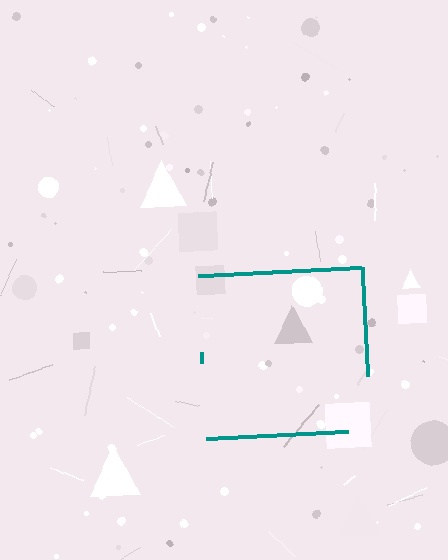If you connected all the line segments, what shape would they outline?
They would outline a square.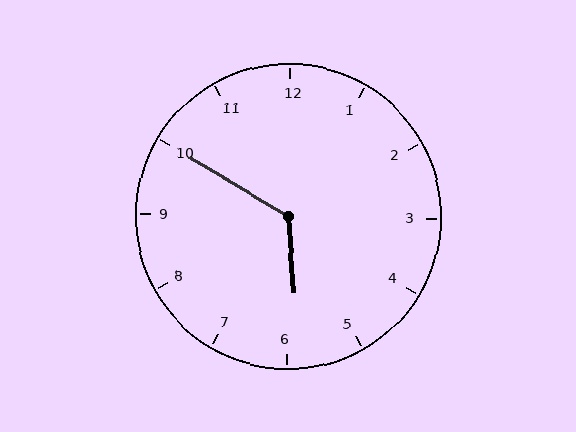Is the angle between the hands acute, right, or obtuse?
It is obtuse.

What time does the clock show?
5:50.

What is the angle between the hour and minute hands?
Approximately 125 degrees.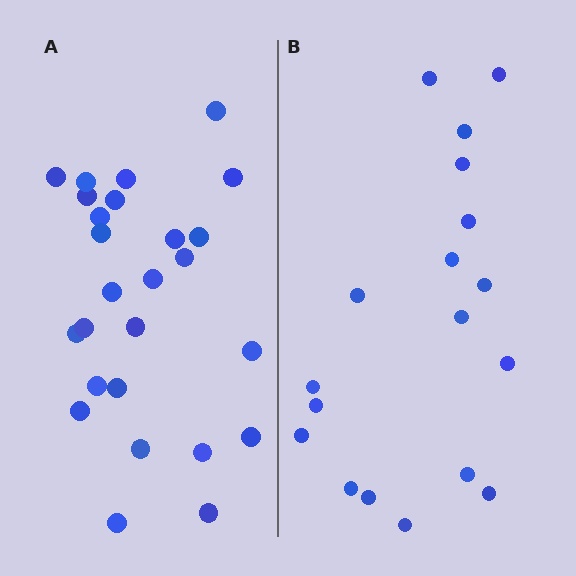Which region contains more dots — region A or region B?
Region A (the left region) has more dots.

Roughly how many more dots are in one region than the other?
Region A has roughly 8 or so more dots than region B.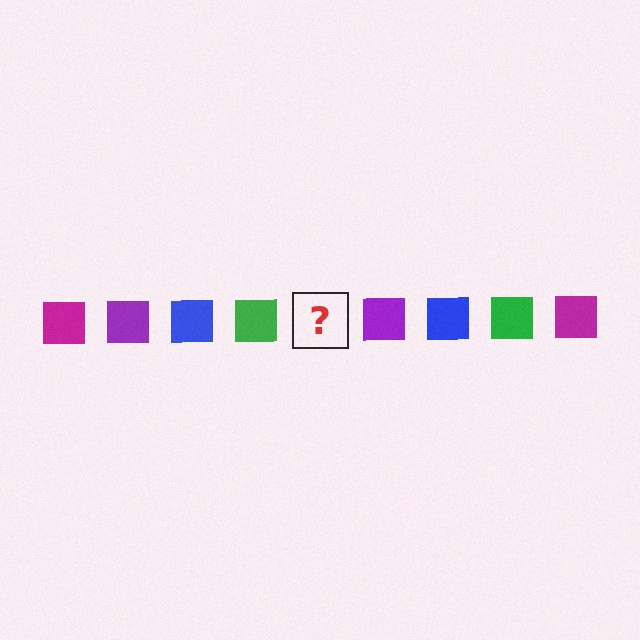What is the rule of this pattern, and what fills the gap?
The rule is that the pattern cycles through magenta, purple, blue, green squares. The gap should be filled with a magenta square.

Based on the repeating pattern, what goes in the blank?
The blank should be a magenta square.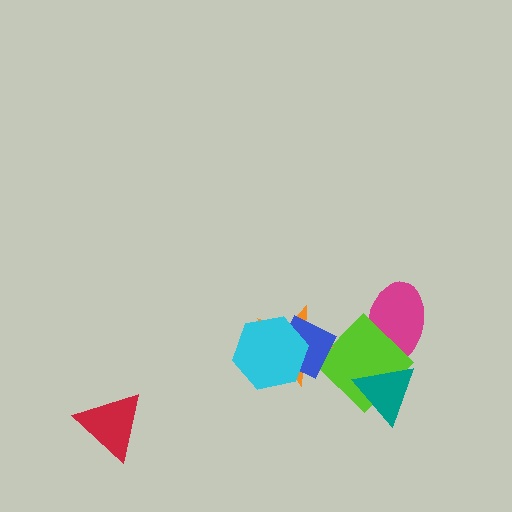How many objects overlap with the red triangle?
0 objects overlap with the red triangle.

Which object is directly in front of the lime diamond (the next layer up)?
The teal triangle is directly in front of the lime diamond.